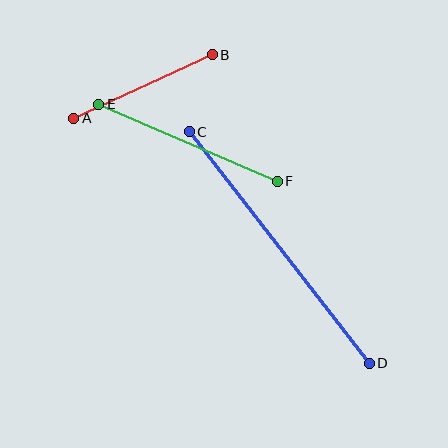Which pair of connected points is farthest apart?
Points C and D are farthest apart.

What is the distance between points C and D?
The distance is approximately 293 pixels.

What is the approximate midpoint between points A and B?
The midpoint is at approximately (143, 86) pixels.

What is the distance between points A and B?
The distance is approximately 152 pixels.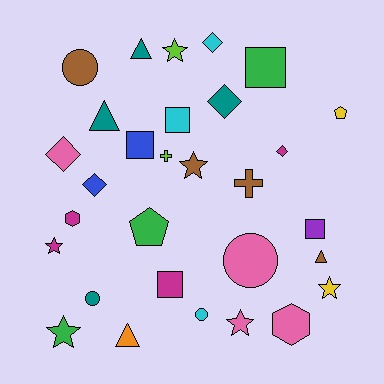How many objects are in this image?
There are 30 objects.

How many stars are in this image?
There are 6 stars.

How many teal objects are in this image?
There are 4 teal objects.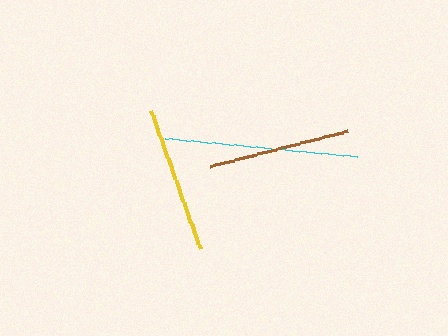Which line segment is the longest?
The cyan line is the longest at approximately 193 pixels.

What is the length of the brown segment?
The brown segment is approximately 142 pixels long.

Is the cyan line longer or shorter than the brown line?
The cyan line is longer than the brown line.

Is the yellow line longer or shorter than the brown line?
The yellow line is longer than the brown line.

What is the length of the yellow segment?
The yellow segment is approximately 146 pixels long.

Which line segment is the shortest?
The brown line is the shortest at approximately 142 pixels.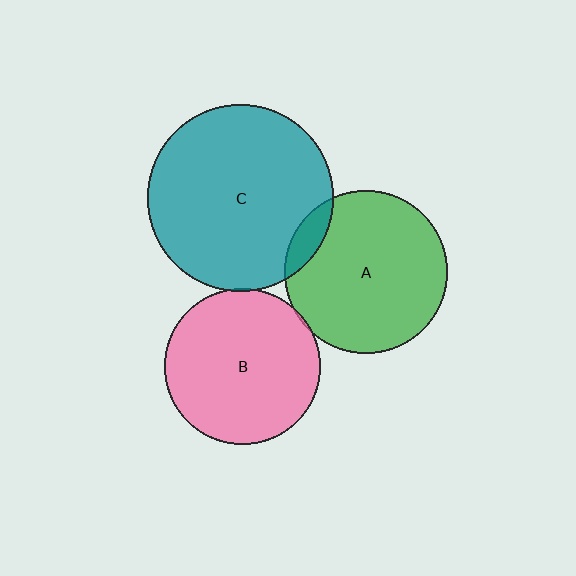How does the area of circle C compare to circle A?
Approximately 1.3 times.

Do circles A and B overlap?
Yes.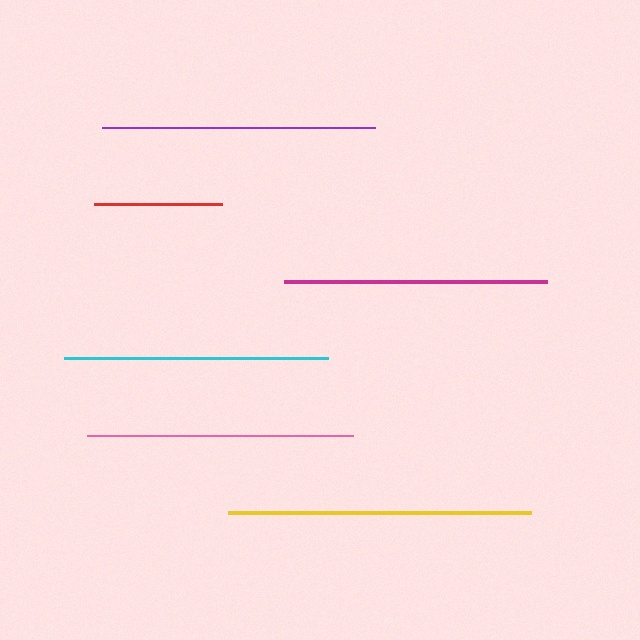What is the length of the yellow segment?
The yellow segment is approximately 303 pixels long.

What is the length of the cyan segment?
The cyan segment is approximately 264 pixels long.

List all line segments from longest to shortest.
From longest to shortest: yellow, purple, pink, cyan, magenta, red.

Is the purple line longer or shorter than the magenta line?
The purple line is longer than the magenta line.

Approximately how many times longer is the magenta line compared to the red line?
The magenta line is approximately 2.1 times the length of the red line.